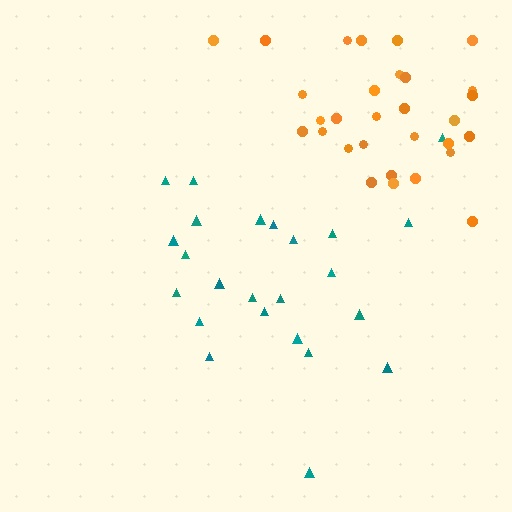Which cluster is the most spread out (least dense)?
Teal.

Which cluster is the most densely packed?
Orange.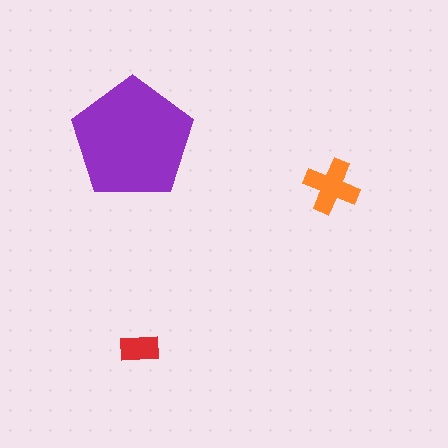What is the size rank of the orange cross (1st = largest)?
2nd.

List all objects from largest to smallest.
The purple pentagon, the orange cross, the red rectangle.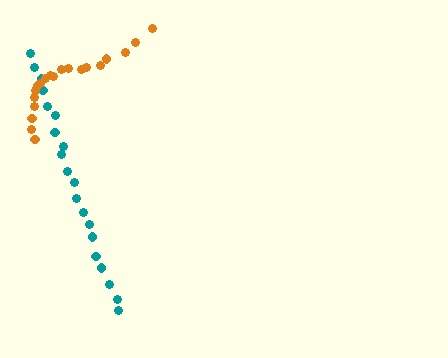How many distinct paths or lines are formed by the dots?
There are 2 distinct paths.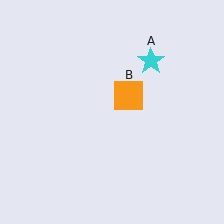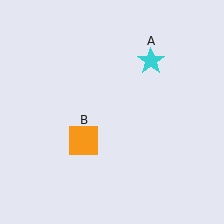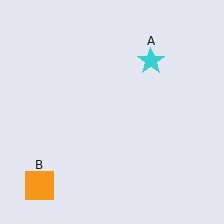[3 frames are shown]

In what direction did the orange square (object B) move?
The orange square (object B) moved down and to the left.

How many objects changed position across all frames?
1 object changed position: orange square (object B).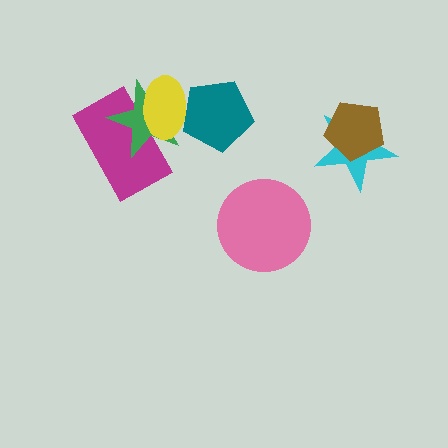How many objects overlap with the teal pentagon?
2 objects overlap with the teal pentagon.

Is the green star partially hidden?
Yes, it is partially covered by another shape.